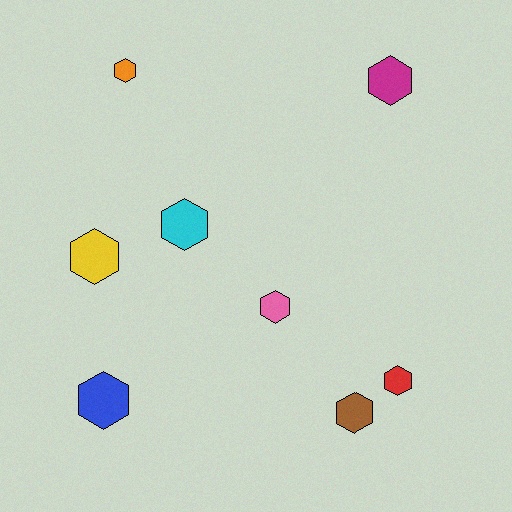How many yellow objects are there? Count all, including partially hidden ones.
There is 1 yellow object.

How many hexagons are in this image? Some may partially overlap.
There are 8 hexagons.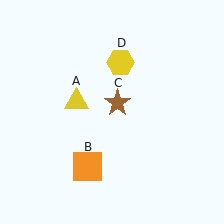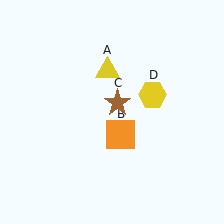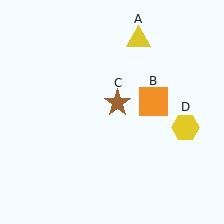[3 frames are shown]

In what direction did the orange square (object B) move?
The orange square (object B) moved up and to the right.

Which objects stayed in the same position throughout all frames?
Brown star (object C) remained stationary.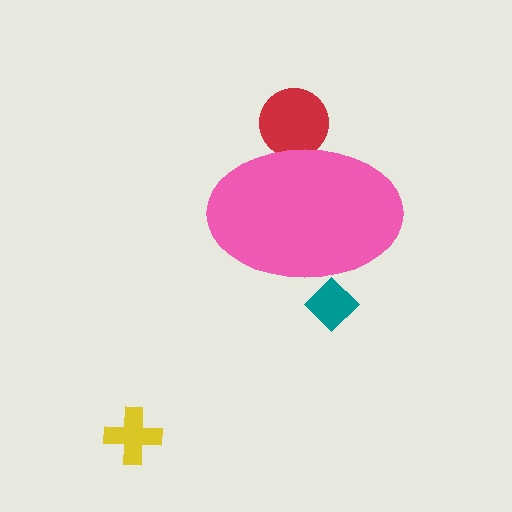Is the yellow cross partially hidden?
No, the yellow cross is fully visible.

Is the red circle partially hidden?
Yes, the red circle is partially hidden behind the pink ellipse.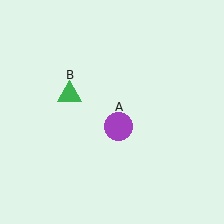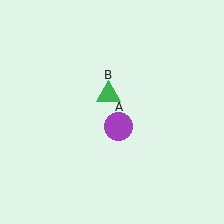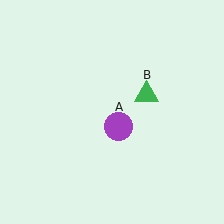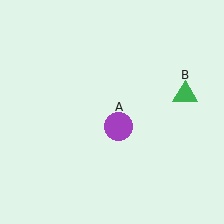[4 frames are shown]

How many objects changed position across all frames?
1 object changed position: green triangle (object B).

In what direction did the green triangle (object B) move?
The green triangle (object B) moved right.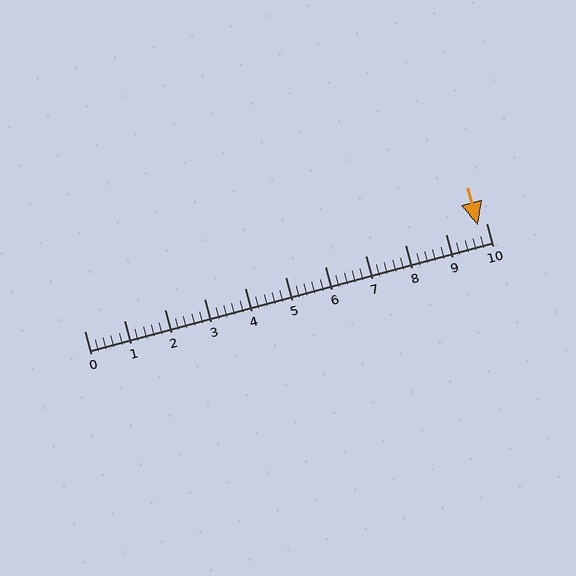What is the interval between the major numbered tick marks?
The major tick marks are spaced 1 units apart.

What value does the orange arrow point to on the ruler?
The orange arrow points to approximately 9.8.